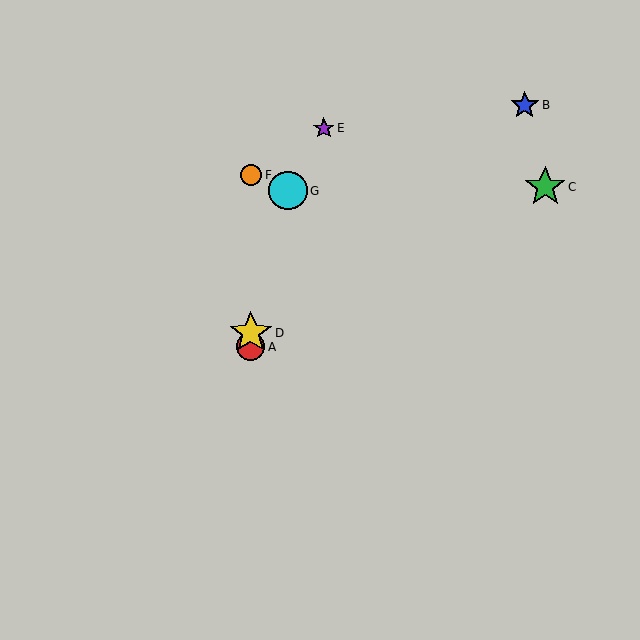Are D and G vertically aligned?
No, D is at x≈251 and G is at x≈288.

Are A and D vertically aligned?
Yes, both are at x≈251.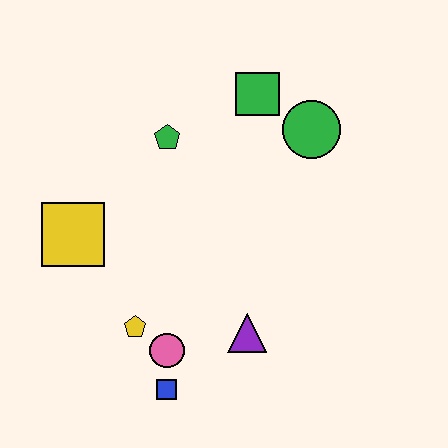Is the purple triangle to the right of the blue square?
Yes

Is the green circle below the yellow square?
No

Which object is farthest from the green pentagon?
The blue square is farthest from the green pentagon.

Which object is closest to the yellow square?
The yellow pentagon is closest to the yellow square.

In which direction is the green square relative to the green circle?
The green square is to the left of the green circle.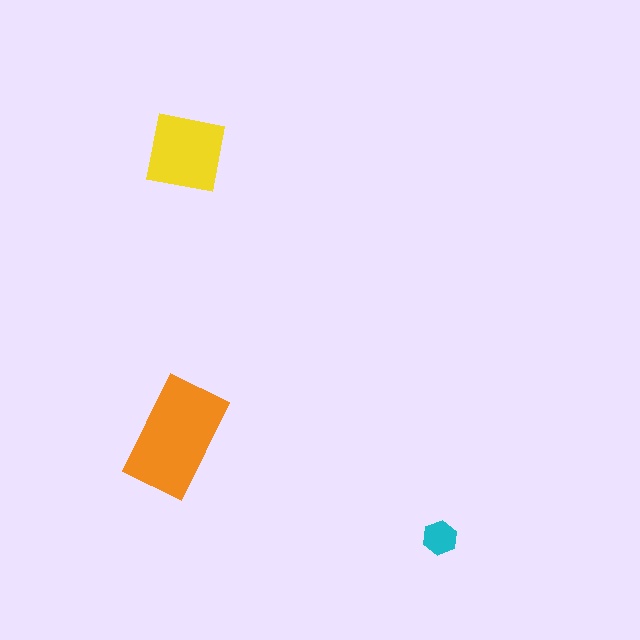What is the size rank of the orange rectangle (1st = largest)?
1st.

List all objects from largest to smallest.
The orange rectangle, the yellow square, the cyan hexagon.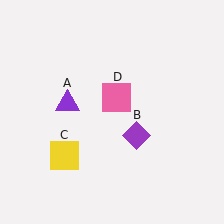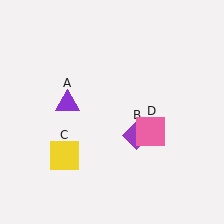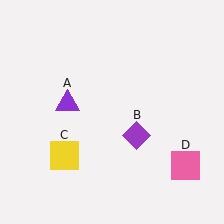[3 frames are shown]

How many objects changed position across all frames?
1 object changed position: pink square (object D).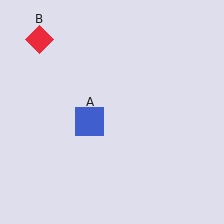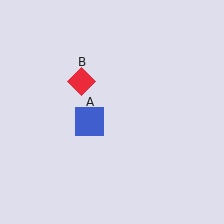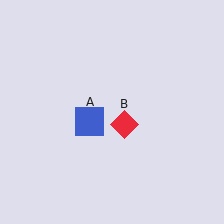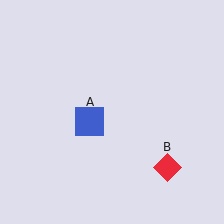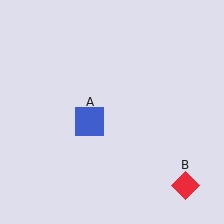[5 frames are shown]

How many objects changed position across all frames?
1 object changed position: red diamond (object B).